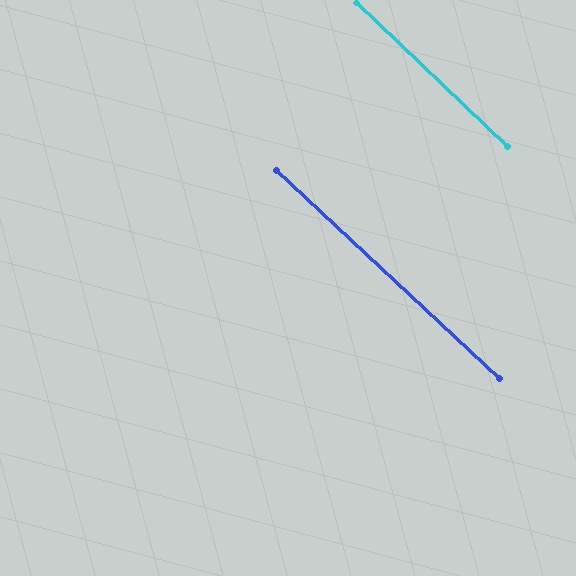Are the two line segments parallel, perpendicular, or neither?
Parallel — their directions differ by only 0.6°.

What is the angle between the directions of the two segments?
Approximately 1 degree.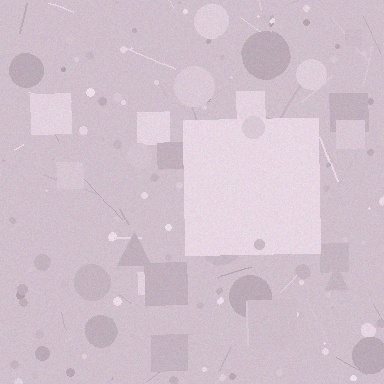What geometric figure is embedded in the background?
A square is embedded in the background.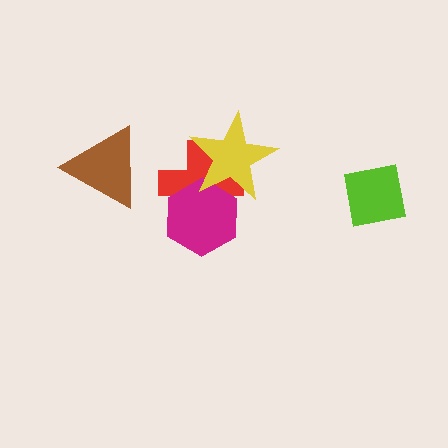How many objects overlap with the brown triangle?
0 objects overlap with the brown triangle.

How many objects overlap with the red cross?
2 objects overlap with the red cross.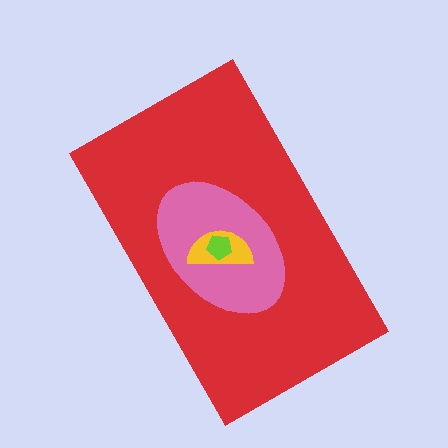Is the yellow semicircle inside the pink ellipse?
Yes.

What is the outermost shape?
The red rectangle.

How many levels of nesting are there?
4.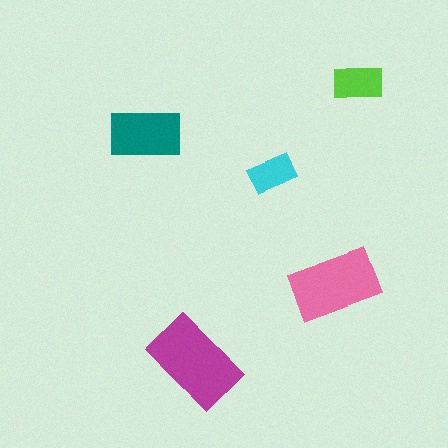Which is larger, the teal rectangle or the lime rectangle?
The teal one.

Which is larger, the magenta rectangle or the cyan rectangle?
The magenta one.